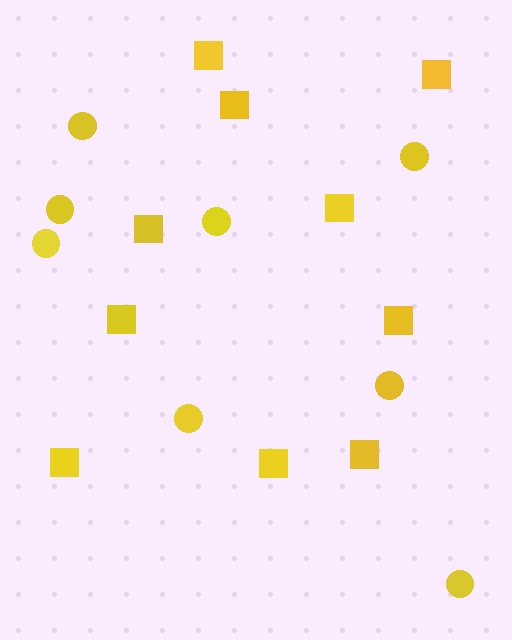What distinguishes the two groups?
There are 2 groups: one group of squares (10) and one group of circles (8).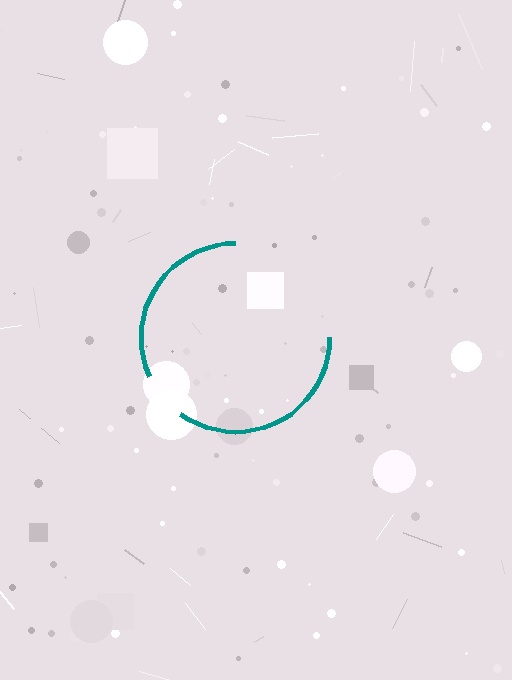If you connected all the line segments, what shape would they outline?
They would outline a circle.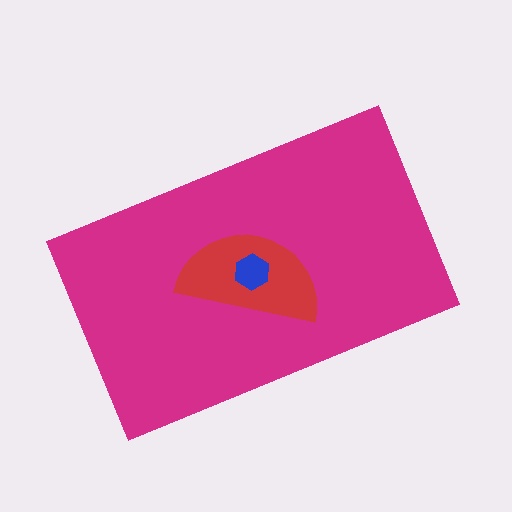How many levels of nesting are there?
3.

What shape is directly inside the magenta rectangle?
The red semicircle.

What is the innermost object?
The blue hexagon.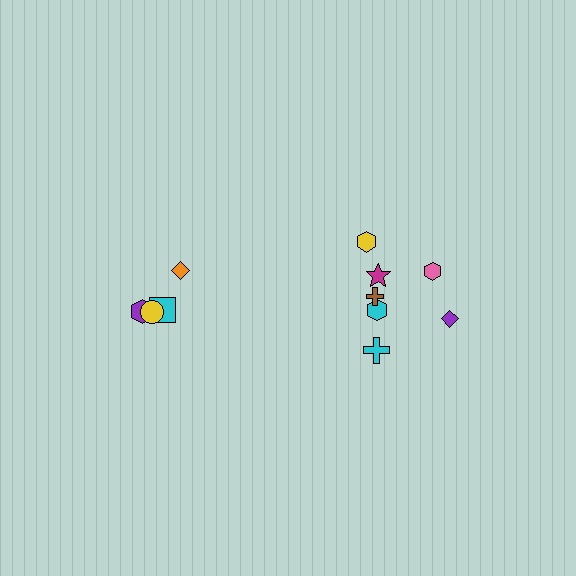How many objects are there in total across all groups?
There are 11 objects.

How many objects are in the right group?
There are 7 objects.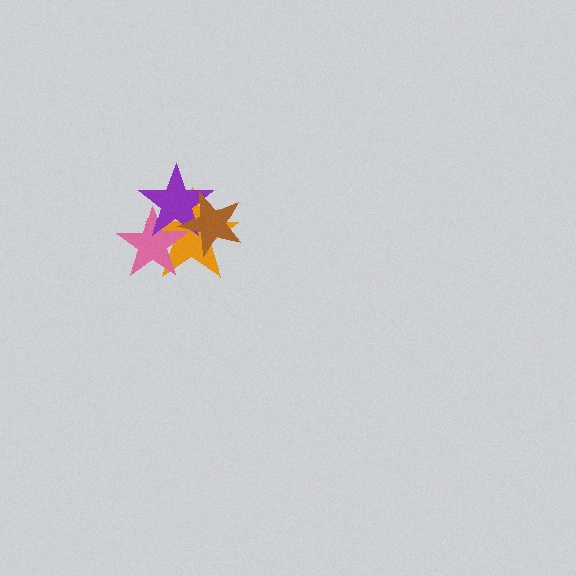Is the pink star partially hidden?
Yes, it is partially covered by another shape.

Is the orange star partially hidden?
Yes, it is partially covered by another shape.